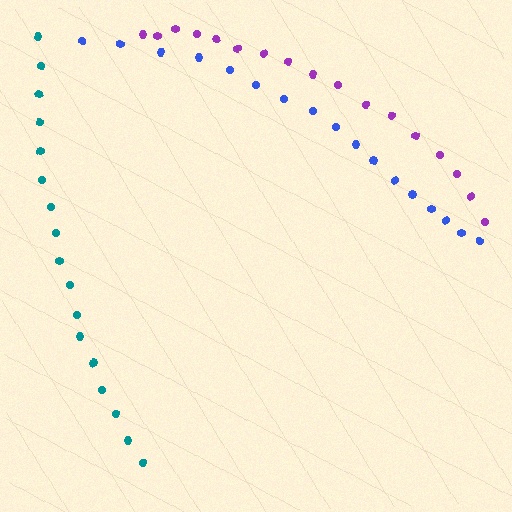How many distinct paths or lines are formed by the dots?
There are 3 distinct paths.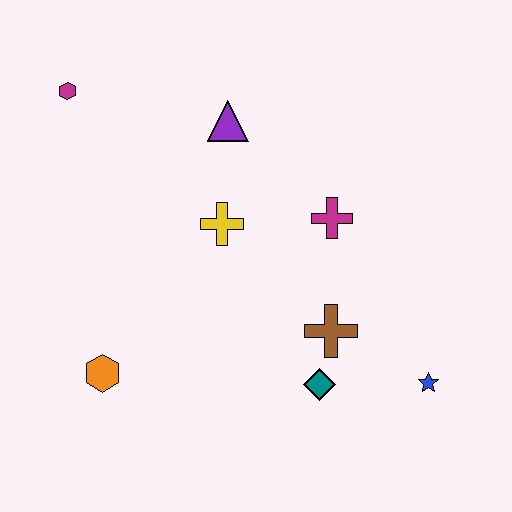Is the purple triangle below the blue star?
No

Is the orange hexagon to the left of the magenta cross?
Yes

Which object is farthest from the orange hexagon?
The blue star is farthest from the orange hexagon.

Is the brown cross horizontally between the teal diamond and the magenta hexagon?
No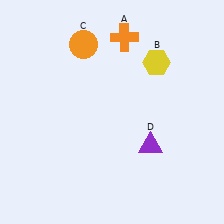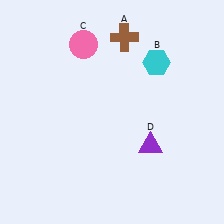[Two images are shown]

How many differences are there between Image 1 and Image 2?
There are 3 differences between the two images.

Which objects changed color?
A changed from orange to brown. B changed from yellow to cyan. C changed from orange to pink.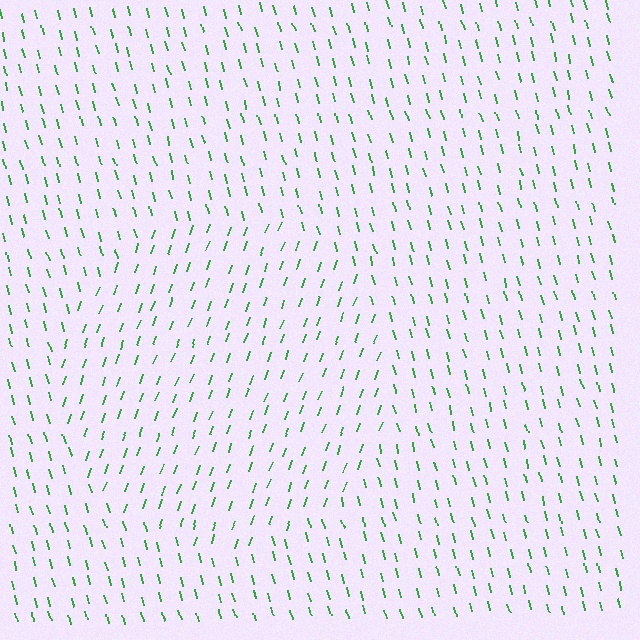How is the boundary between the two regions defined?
The boundary is defined purely by a change in line orientation (approximately 34 degrees difference). All lines are the same color and thickness.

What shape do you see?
I see a circle.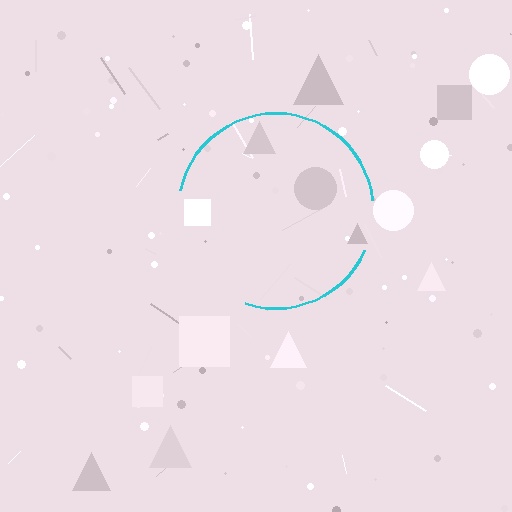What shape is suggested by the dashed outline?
The dashed outline suggests a circle.